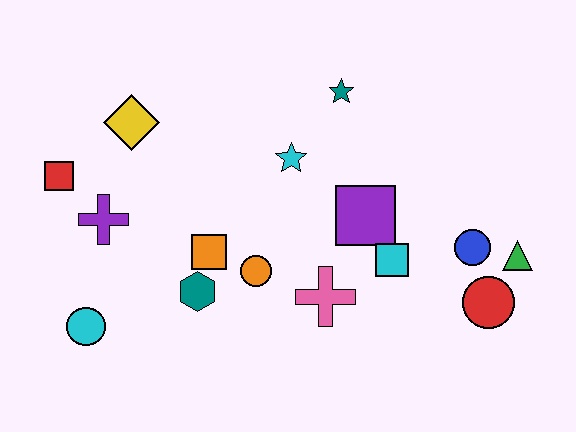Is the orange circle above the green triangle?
No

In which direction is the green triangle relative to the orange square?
The green triangle is to the right of the orange square.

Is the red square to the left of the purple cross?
Yes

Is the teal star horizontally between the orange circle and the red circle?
Yes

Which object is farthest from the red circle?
The red square is farthest from the red circle.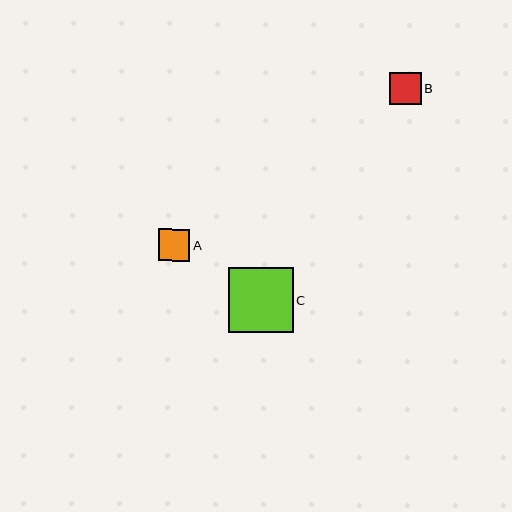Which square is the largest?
Square C is the largest with a size of approximately 65 pixels.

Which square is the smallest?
Square A is the smallest with a size of approximately 32 pixels.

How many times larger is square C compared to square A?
Square C is approximately 2.0 times the size of square A.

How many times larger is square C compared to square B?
Square C is approximately 2.0 times the size of square B.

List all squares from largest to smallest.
From largest to smallest: C, B, A.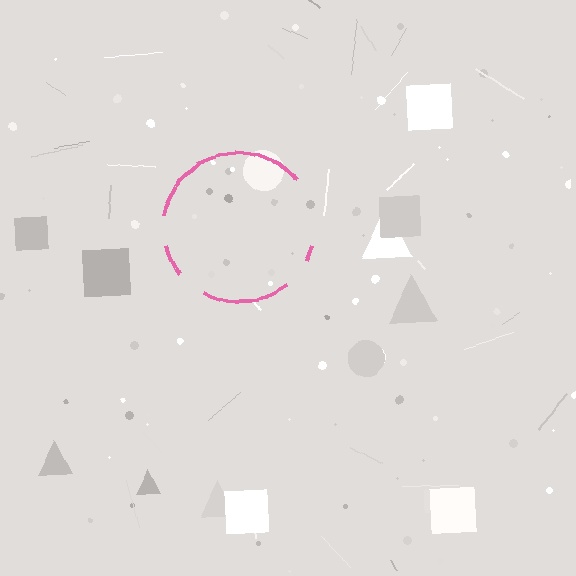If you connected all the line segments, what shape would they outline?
They would outline a circle.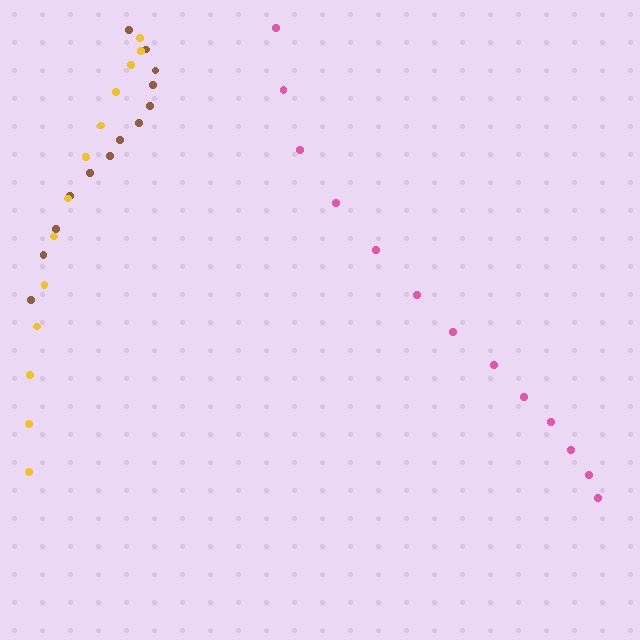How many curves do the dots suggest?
There are 3 distinct paths.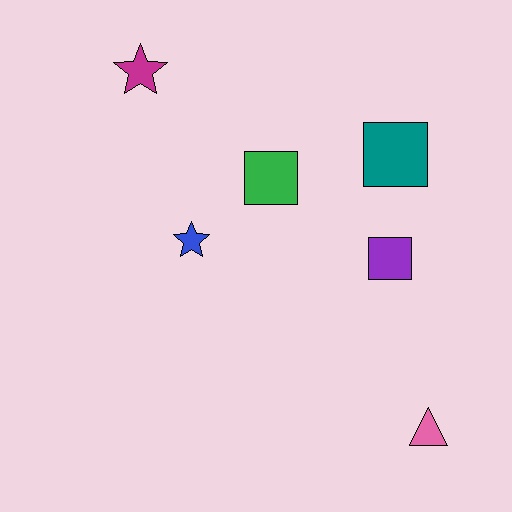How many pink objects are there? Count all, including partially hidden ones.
There is 1 pink object.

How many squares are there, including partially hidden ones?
There are 3 squares.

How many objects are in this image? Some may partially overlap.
There are 6 objects.